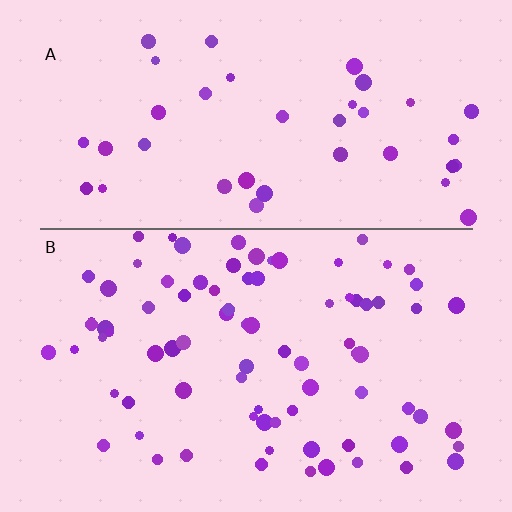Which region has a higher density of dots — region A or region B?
B (the bottom).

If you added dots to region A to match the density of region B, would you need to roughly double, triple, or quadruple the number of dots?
Approximately double.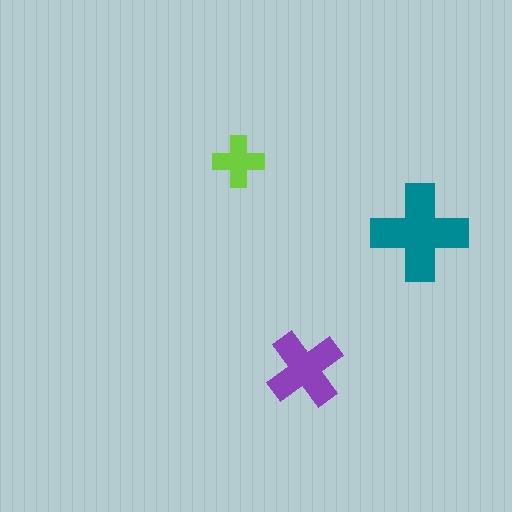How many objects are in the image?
There are 3 objects in the image.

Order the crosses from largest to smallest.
the teal one, the purple one, the lime one.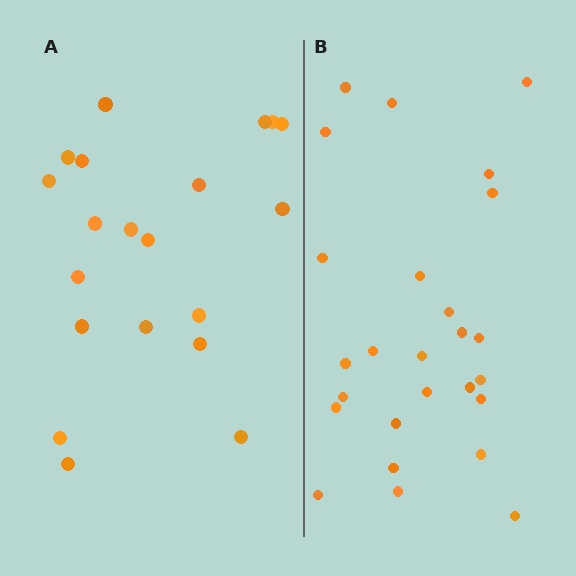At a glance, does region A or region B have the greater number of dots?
Region B (the right region) has more dots.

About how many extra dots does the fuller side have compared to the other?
Region B has about 6 more dots than region A.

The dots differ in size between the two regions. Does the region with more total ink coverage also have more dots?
No. Region A has more total ink coverage because its dots are larger, but region B actually contains more individual dots. Total area can be misleading — the number of items is what matters here.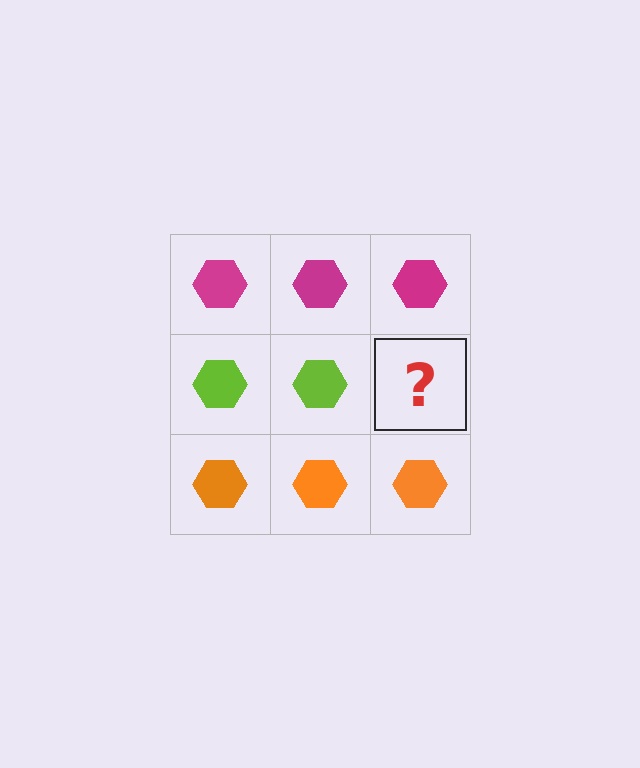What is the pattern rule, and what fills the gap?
The rule is that each row has a consistent color. The gap should be filled with a lime hexagon.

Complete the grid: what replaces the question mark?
The question mark should be replaced with a lime hexagon.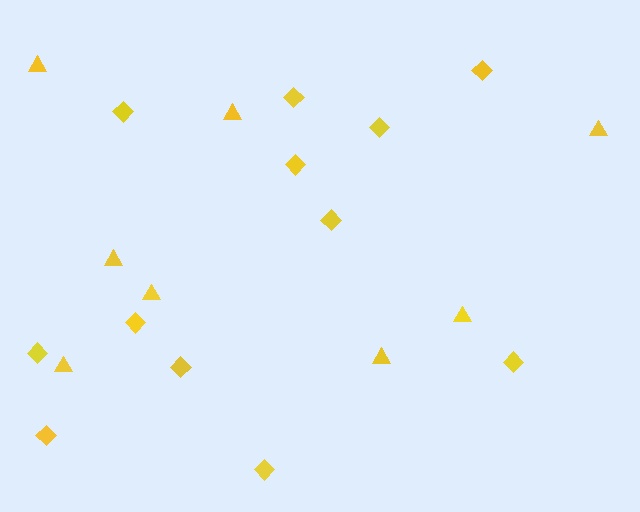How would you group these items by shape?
There are 2 groups: one group of triangles (8) and one group of diamonds (12).